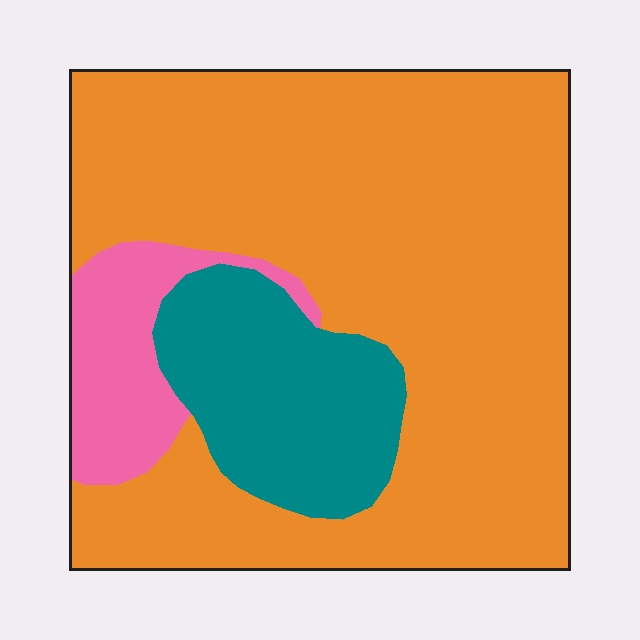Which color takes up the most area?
Orange, at roughly 75%.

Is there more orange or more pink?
Orange.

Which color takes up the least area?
Pink, at roughly 10%.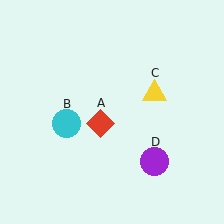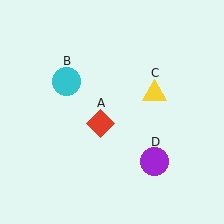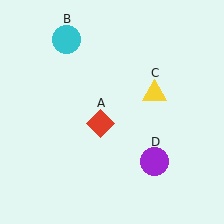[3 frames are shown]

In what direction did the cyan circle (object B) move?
The cyan circle (object B) moved up.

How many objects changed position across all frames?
1 object changed position: cyan circle (object B).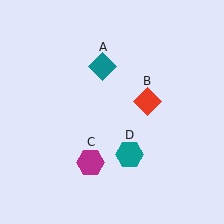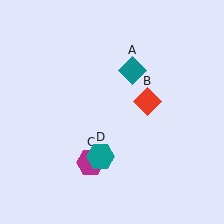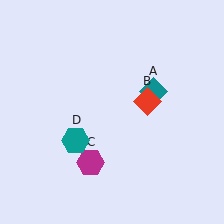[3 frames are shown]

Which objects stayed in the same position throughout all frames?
Red diamond (object B) and magenta hexagon (object C) remained stationary.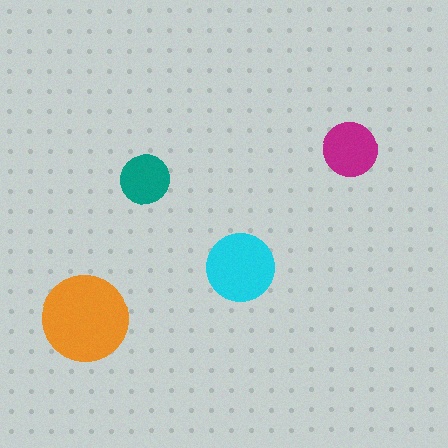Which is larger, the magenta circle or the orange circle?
The orange one.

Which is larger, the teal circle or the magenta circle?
The magenta one.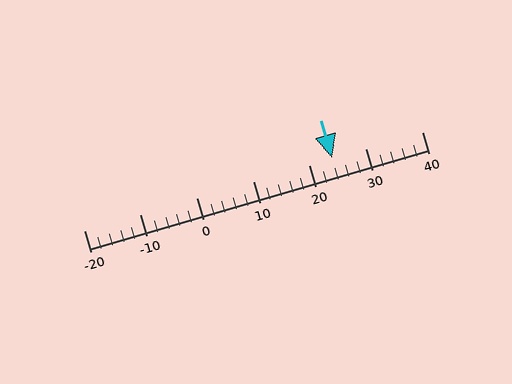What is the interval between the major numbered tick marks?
The major tick marks are spaced 10 units apart.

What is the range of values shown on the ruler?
The ruler shows values from -20 to 40.